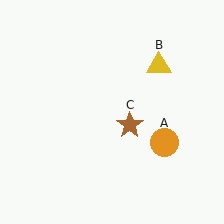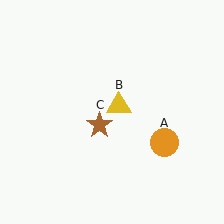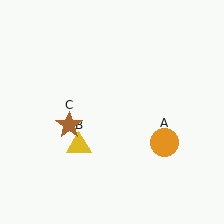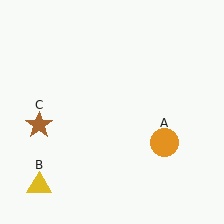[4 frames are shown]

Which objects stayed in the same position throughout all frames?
Orange circle (object A) remained stationary.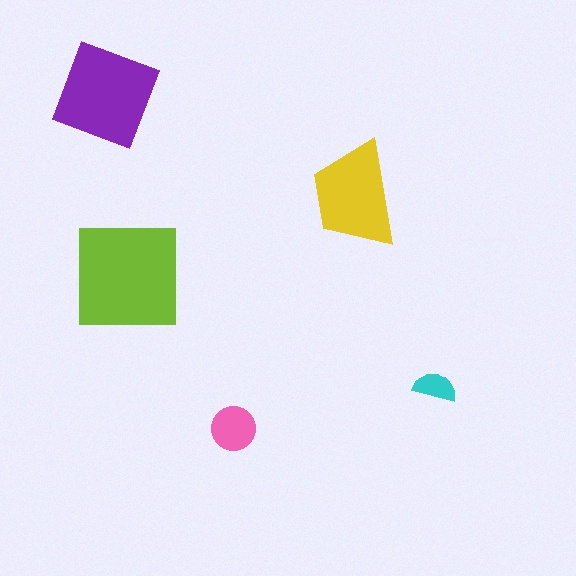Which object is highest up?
The purple diamond is topmost.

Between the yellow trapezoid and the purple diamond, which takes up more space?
The purple diamond.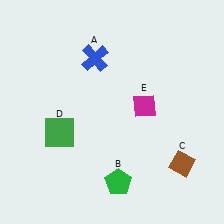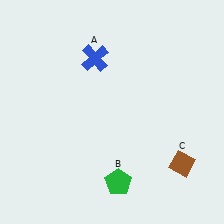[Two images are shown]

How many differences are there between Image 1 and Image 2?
There are 2 differences between the two images.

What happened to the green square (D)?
The green square (D) was removed in Image 2. It was in the bottom-left area of Image 1.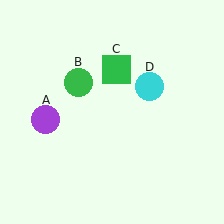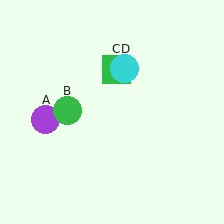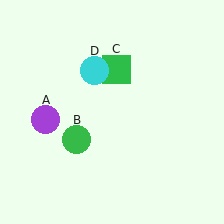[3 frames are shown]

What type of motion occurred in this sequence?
The green circle (object B), cyan circle (object D) rotated counterclockwise around the center of the scene.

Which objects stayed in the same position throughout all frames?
Purple circle (object A) and green square (object C) remained stationary.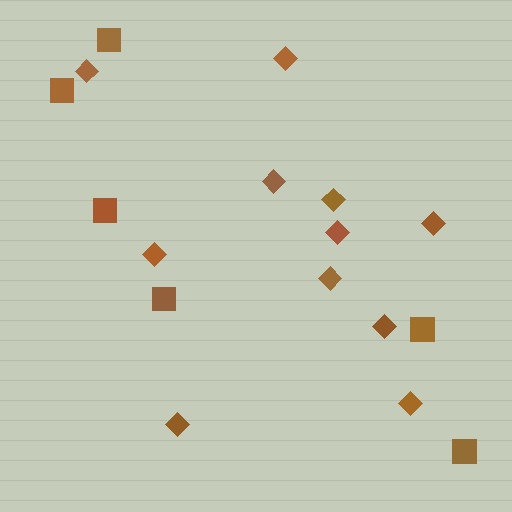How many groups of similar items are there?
There are 2 groups: one group of squares (6) and one group of diamonds (11).